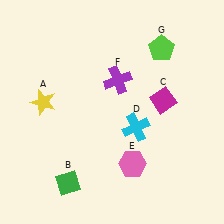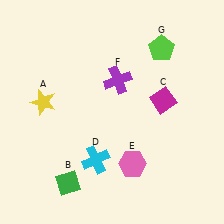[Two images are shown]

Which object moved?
The cyan cross (D) moved left.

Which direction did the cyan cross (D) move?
The cyan cross (D) moved left.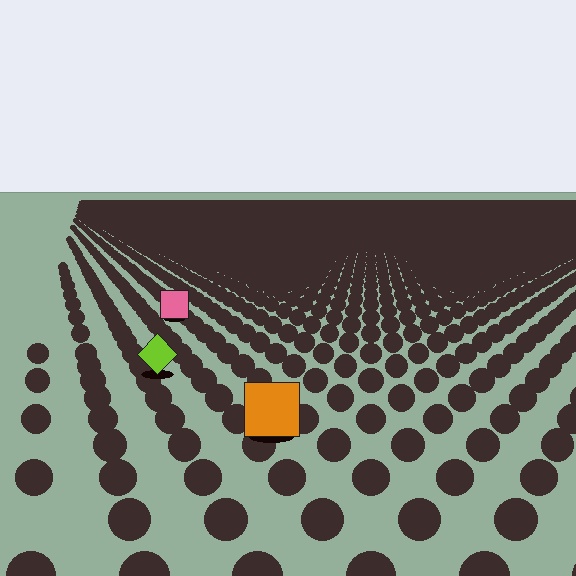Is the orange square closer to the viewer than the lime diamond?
Yes. The orange square is closer — you can tell from the texture gradient: the ground texture is coarser near it.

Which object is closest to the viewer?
The orange square is closest. The texture marks near it are larger and more spread out.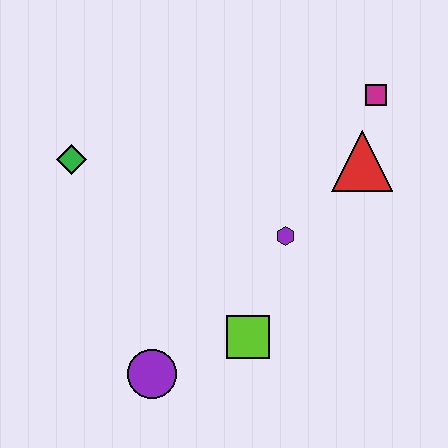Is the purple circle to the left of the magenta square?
Yes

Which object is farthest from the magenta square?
The purple circle is farthest from the magenta square.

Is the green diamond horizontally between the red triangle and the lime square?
No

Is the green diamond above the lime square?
Yes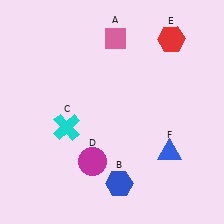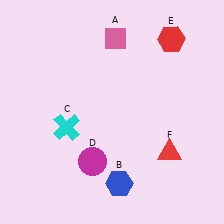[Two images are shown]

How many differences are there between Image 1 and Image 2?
There is 1 difference between the two images.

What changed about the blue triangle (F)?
In Image 1, F is blue. In Image 2, it changed to red.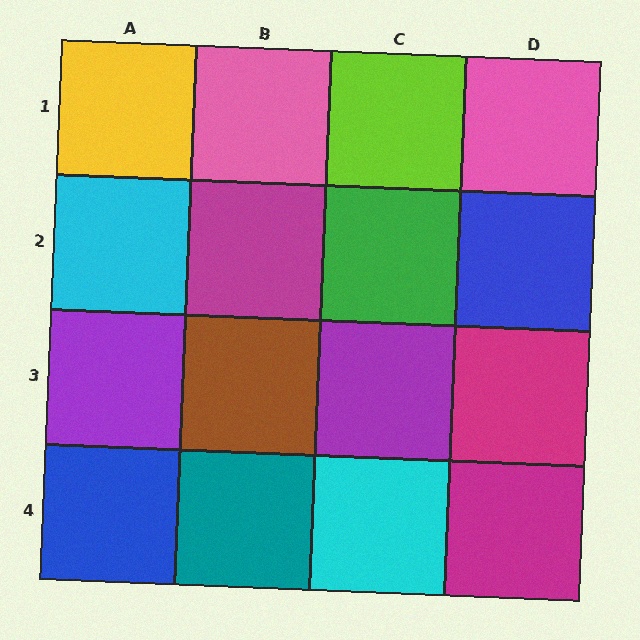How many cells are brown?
1 cell is brown.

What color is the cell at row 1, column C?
Lime.